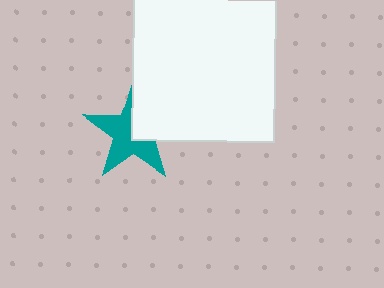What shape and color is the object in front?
The object in front is a white square.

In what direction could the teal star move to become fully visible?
The teal star could move toward the lower-left. That would shift it out from behind the white square entirely.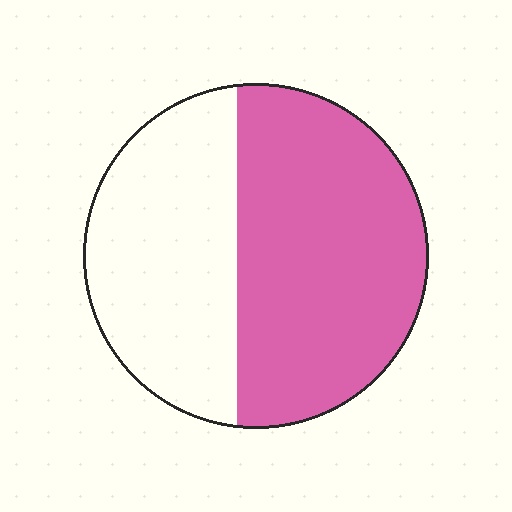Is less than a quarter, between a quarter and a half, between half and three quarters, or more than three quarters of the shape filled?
Between half and three quarters.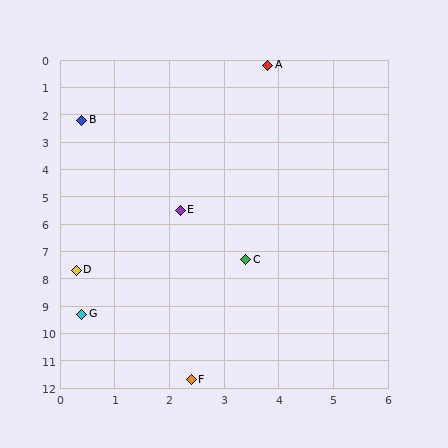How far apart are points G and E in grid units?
Points G and E are about 4.2 grid units apart.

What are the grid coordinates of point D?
Point D is at approximately (0.3, 7.7).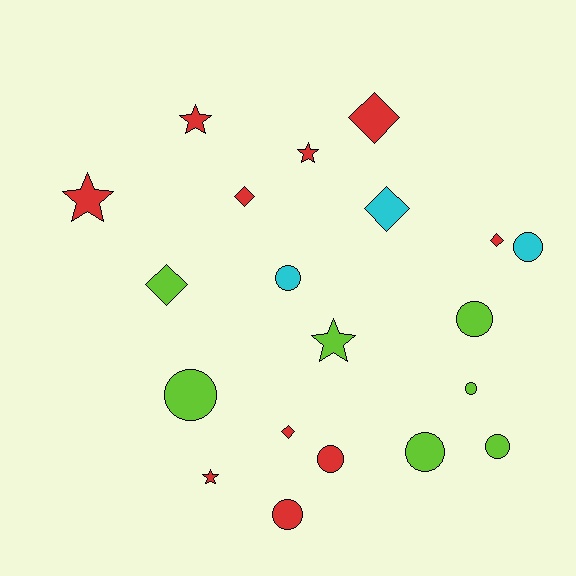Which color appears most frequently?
Red, with 10 objects.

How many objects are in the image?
There are 20 objects.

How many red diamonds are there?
There are 4 red diamonds.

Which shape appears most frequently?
Circle, with 9 objects.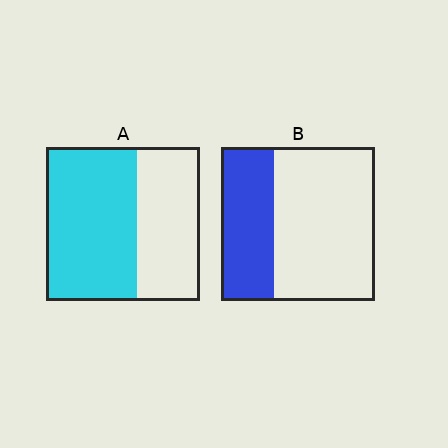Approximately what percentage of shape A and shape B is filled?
A is approximately 60% and B is approximately 35%.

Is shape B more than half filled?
No.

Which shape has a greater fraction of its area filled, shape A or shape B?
Shape A.